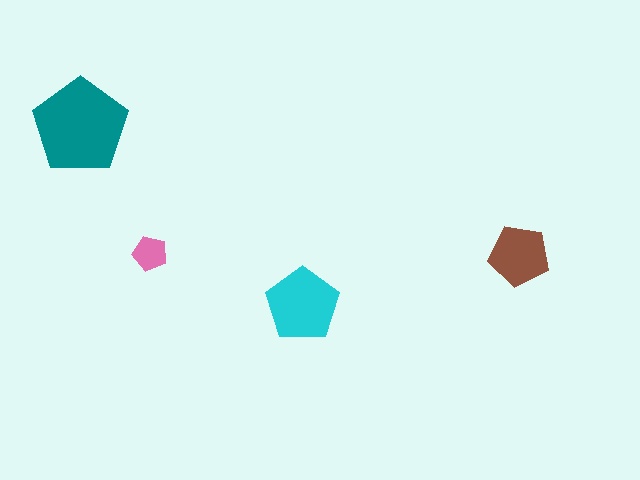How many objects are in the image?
There are 4 objects in the image.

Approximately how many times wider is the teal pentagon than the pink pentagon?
About 2.5 times wider.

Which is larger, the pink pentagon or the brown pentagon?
The brown one.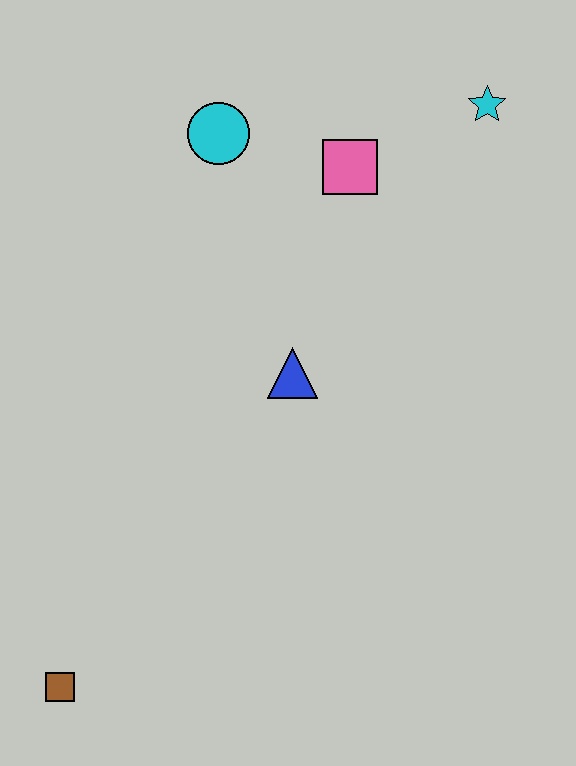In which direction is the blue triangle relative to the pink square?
The blue triangle is below the pink square.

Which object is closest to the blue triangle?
The pink square is closest to the blue triangle.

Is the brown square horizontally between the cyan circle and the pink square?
No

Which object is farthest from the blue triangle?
The brown square is farthest from the blue triangle.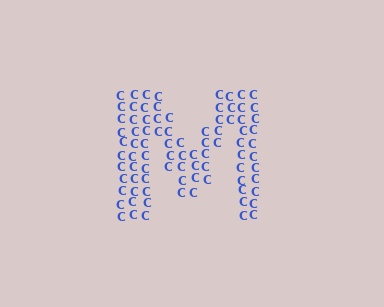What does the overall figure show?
The overall figure shows the letter M.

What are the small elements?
The small elements are letter C's.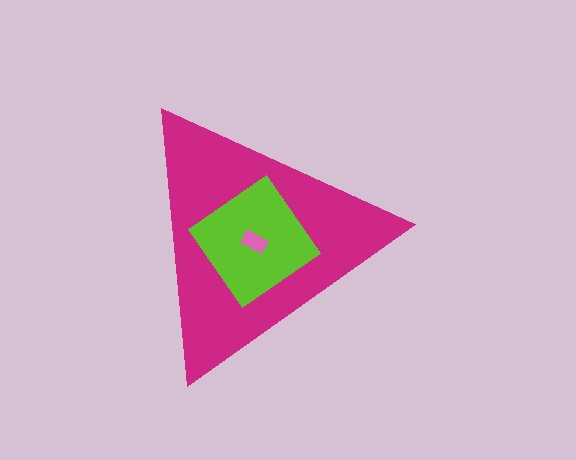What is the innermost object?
The pink rectangle.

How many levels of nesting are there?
3.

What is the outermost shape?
The magenta triangle.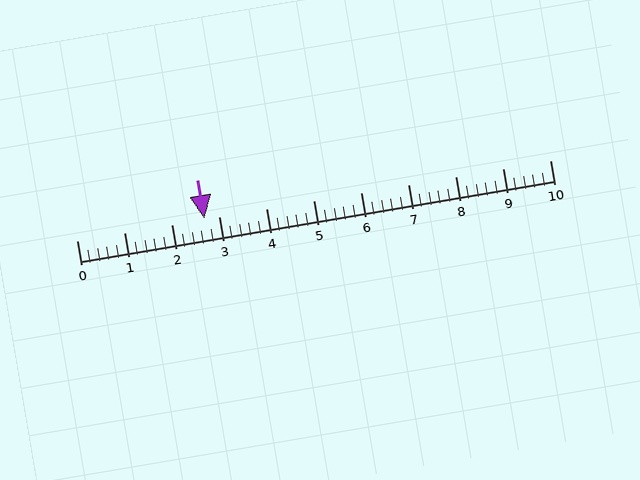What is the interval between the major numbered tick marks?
The major tick marks are spaced 1 units apart.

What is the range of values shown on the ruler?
The ruler shows values from 0 to 10.